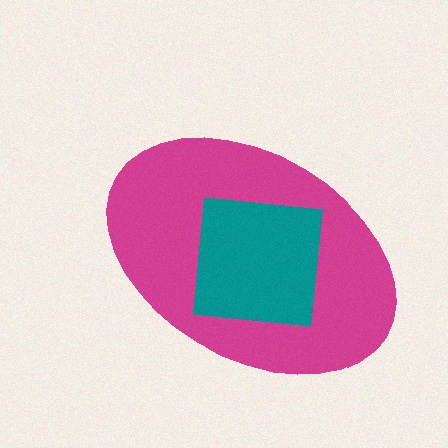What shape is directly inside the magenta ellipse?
The teal square.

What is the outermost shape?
The magenta ellipse.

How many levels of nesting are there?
2.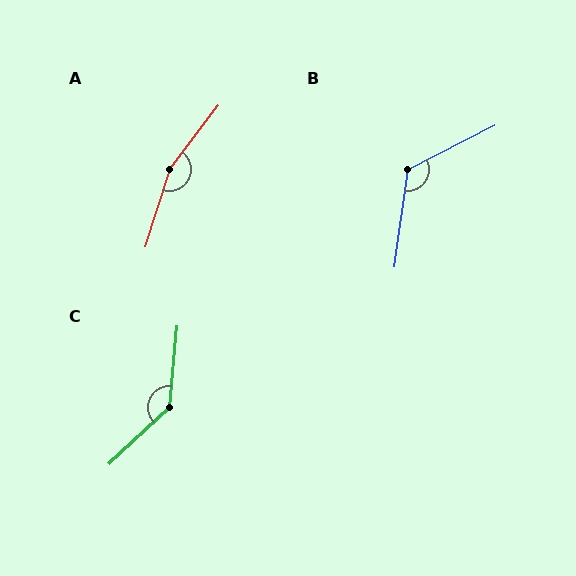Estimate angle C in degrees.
Approximately 139 degrees.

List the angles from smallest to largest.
B (125°), C (139°), A (160°).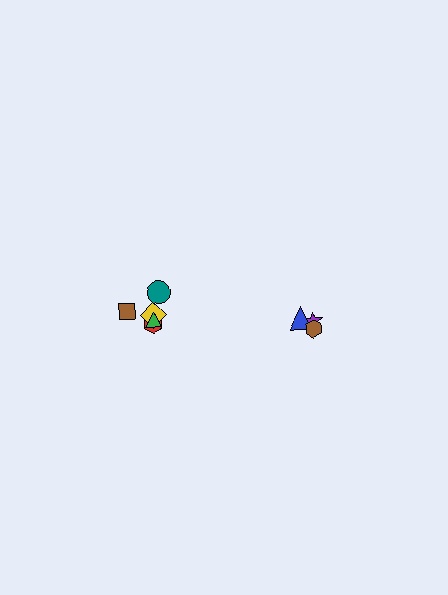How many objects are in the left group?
There are 5 objects.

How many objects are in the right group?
There are 3 objects.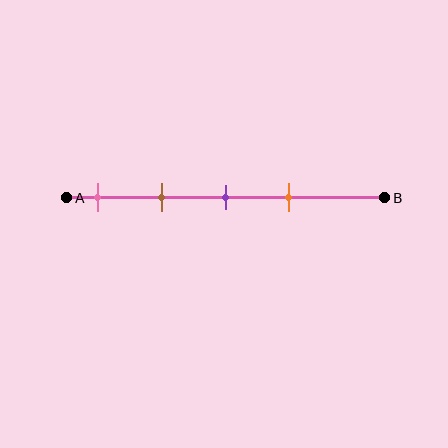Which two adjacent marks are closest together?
The purple and orange marks are the closest adjacent pair.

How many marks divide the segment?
There are 4 marks dividing the segment.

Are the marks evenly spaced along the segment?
Yes, the marks are approximately evenly spaced.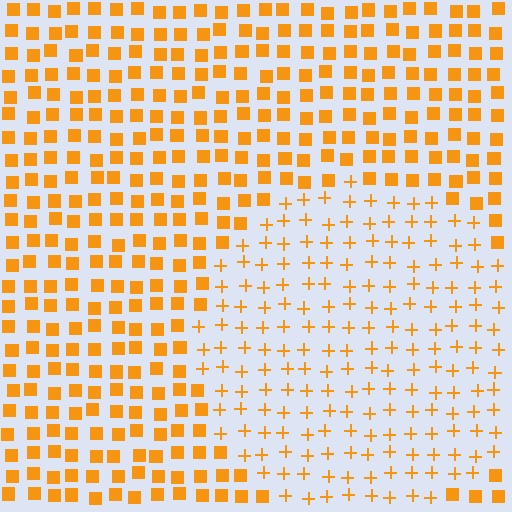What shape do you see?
I see a circle.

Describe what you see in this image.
The image is filled with small orange elements arranged in a uniform grid. A circle-shaped region contains plus signs, while the surrounding area contains squares. The boundary is defined purely by the change in element shape.